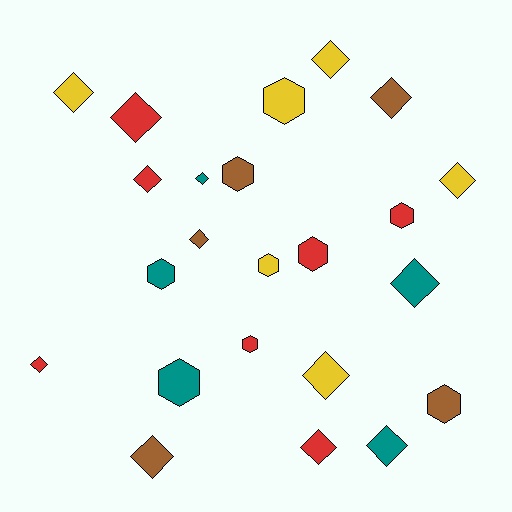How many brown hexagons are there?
There are 2 brown hexagons.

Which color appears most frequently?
Red, with 7 objects.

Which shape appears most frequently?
Diamond, with 14 objects.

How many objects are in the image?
There are 23 objects.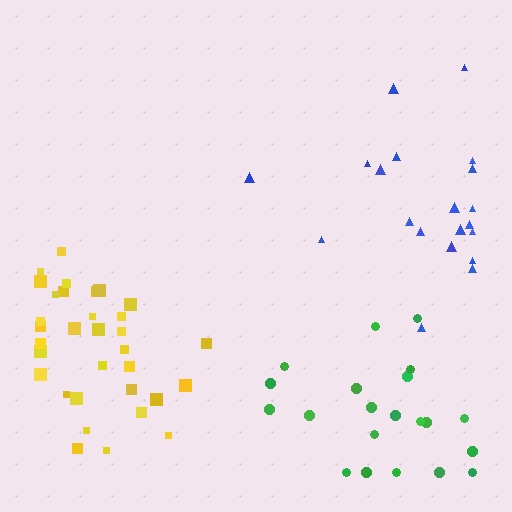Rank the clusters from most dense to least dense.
yellow, green, blue.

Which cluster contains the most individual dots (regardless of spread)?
Yellow (33).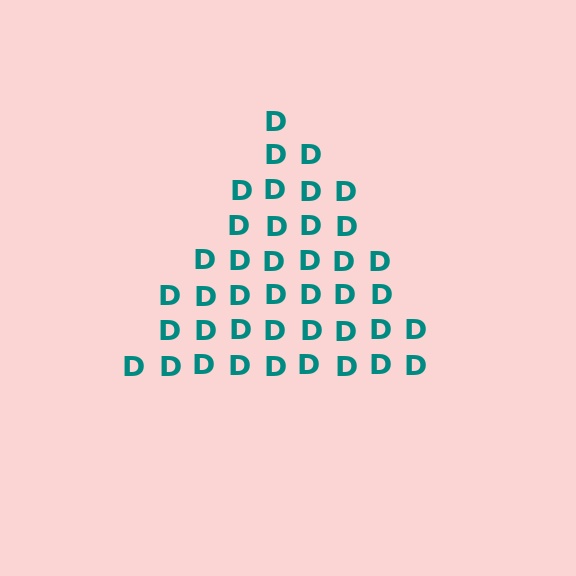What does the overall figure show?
The overall figure shows a triangle.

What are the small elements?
The small elements are letter D's.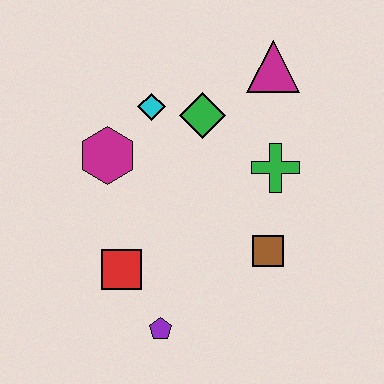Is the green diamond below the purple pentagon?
No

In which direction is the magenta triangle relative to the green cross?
The magenta triangle is above the green cross.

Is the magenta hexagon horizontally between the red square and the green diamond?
No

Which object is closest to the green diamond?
The cyan diamond is closest to the green diamond.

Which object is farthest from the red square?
The magenta triangle is farthest from the red square.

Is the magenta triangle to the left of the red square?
No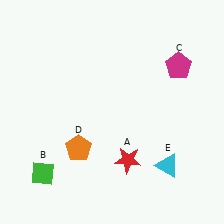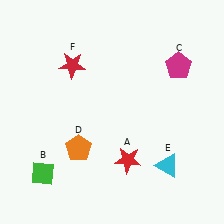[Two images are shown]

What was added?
A red star (F) was added in Image 2.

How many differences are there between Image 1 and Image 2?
There is 1 difference between the two images.